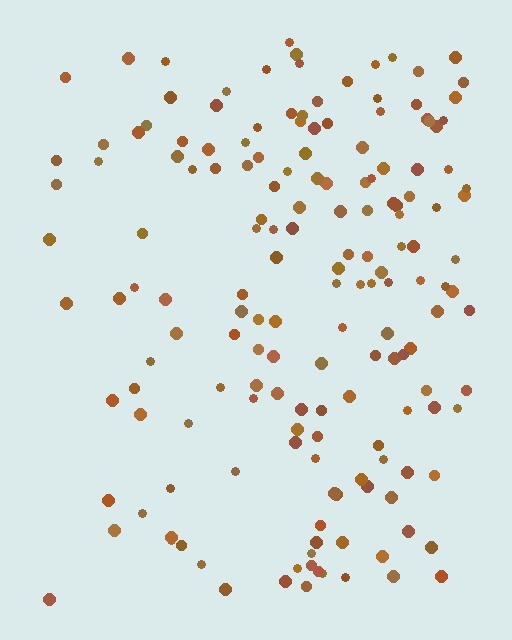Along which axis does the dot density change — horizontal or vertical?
Horizontal.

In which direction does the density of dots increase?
From left to right, with the right side densest.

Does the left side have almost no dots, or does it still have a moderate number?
Still a moderate number, just noticeably fewer than the right.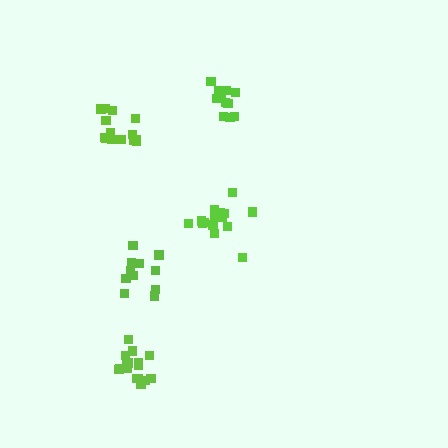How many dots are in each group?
Group 1: 12 dots, Group 2: 14 dots, Group 3: 17 dots, Group 4: 13 dots, Group 5: 16 dots (72 total).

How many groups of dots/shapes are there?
There are 5 groups.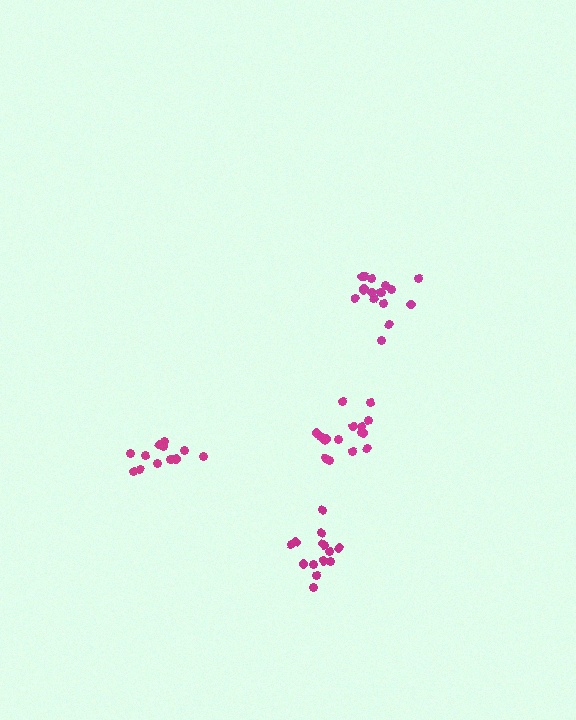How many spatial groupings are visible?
There are 4 spatial groupings.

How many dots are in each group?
Group 1: 14 dots, Group 2: 17 dots, Group 3: 16 dots, Group 4: 13 dots (60 total).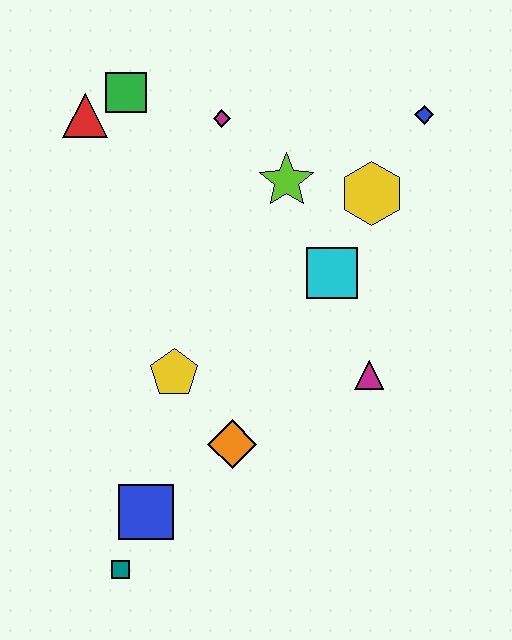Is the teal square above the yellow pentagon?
No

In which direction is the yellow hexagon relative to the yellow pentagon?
The yellow hexagon is to the right of the yellow pentagon.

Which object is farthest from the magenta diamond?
The teal square is farthest from the magenta diamond.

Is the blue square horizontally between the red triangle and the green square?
No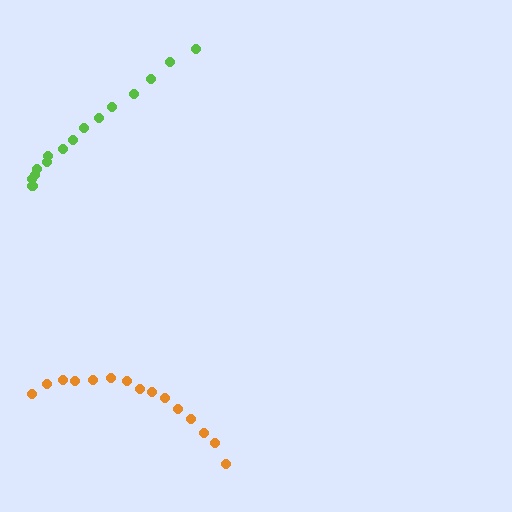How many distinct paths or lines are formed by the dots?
There are 2 distinct paths.